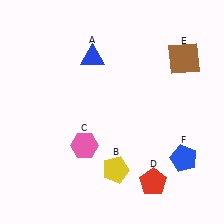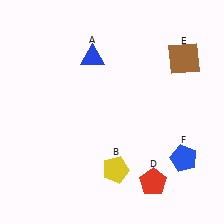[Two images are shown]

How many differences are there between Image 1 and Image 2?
There is 1 difference between the two images.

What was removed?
The pink hexagon (C) was removed in Image 2.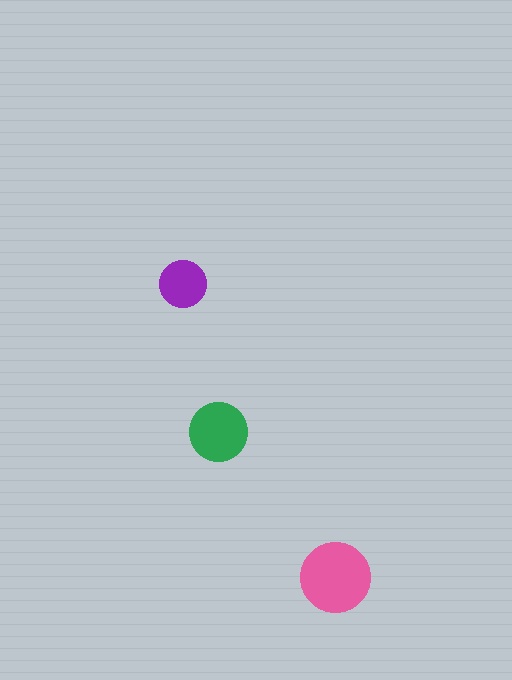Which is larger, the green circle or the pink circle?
The pink one.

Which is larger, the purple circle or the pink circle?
The pink one.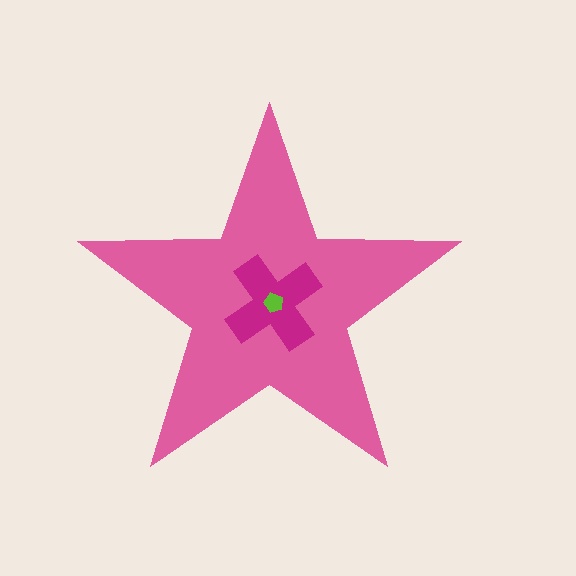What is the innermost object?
The lime pentagon.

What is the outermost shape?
The pink star.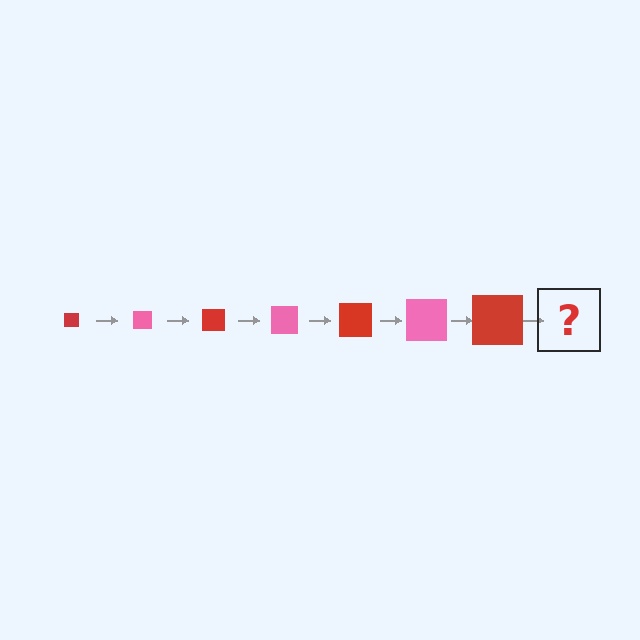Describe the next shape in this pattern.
It should be a pink square, larger than the previous one.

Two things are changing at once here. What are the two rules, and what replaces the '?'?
The two rules are that the square grows larger each step and the color cycles through red and pink. The '?' should be a pink square, larger than the previous one.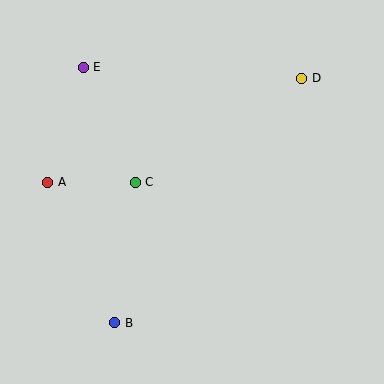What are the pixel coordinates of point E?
Point E is at (83, 68).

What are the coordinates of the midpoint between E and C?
The midpoint between E and C is at (109, 125).